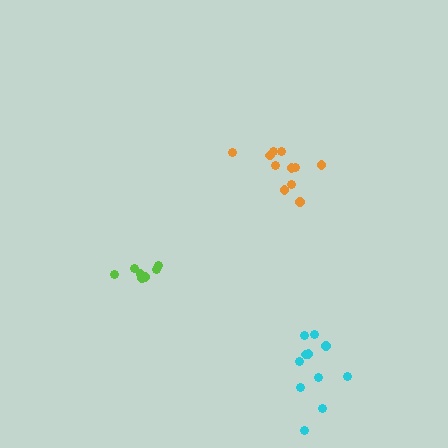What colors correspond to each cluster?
The clusters are colored: lime, cyan, orange.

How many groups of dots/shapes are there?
There are 3 groups.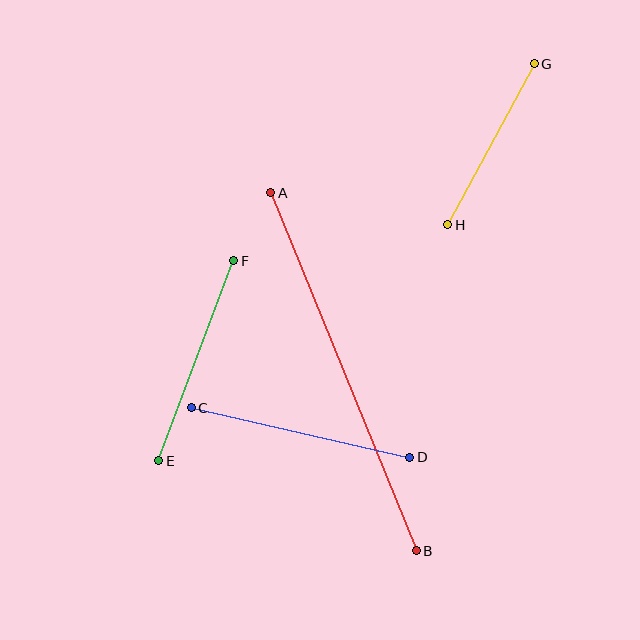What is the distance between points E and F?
The distance is approximately 213 pixels.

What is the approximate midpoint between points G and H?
The midpoint is at approximately (491, 144) pixels.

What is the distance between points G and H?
The distance is approximately 183 pixels.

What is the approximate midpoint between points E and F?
The midpoint is at approximately (196, 361) pixels.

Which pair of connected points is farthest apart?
Points A and B are farthest apart.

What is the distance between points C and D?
The distance is approximately 224 pixels.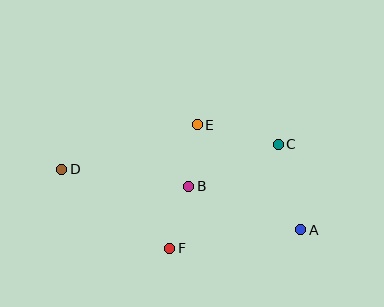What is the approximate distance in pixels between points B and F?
The distance between B and F is approximately 64 pixels.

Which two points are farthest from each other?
Points A and D are farthest from each other.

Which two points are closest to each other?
Points B and E are closest to each other.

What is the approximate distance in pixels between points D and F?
The distance between D and F is approximately 134 pixels.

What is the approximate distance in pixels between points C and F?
The distance between C and F is approximately 150 pixels.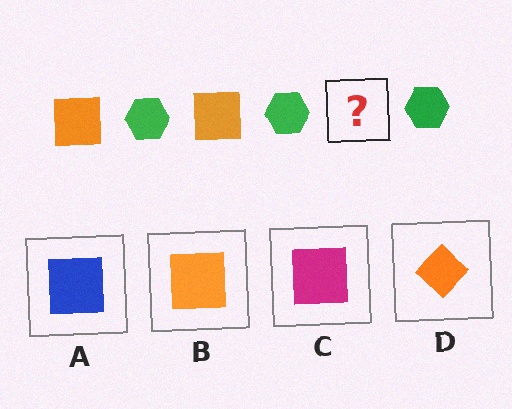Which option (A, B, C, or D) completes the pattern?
B.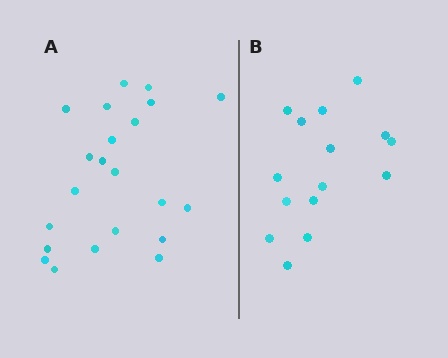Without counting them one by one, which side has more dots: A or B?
Region A (the left region) has more dots.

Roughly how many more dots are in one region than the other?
Region A has roughly 8 or so more dots than region B.